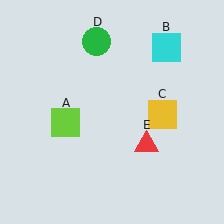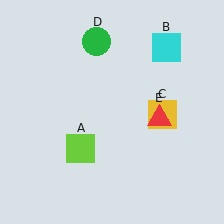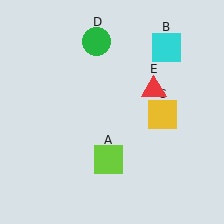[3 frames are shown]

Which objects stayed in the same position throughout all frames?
Cyan square (object B) and yellow square (object C) and green circle (object D) remained stationary.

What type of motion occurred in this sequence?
The lime square (object A), red triangle (object E) rotated counterclockwise around the center of the scene.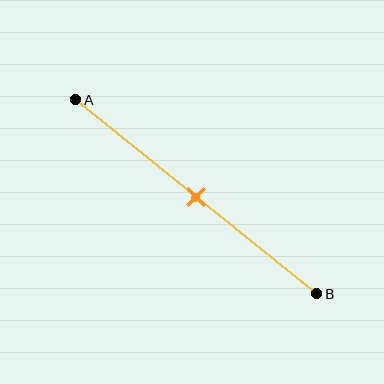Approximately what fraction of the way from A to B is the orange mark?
The orange mark is approximately 50% of the way from A to B.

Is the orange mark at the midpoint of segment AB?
Yes, the mark is approximately at the midpoint.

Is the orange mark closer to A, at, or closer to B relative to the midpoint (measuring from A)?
The orange mark is approximately at the midpoint of segment AB.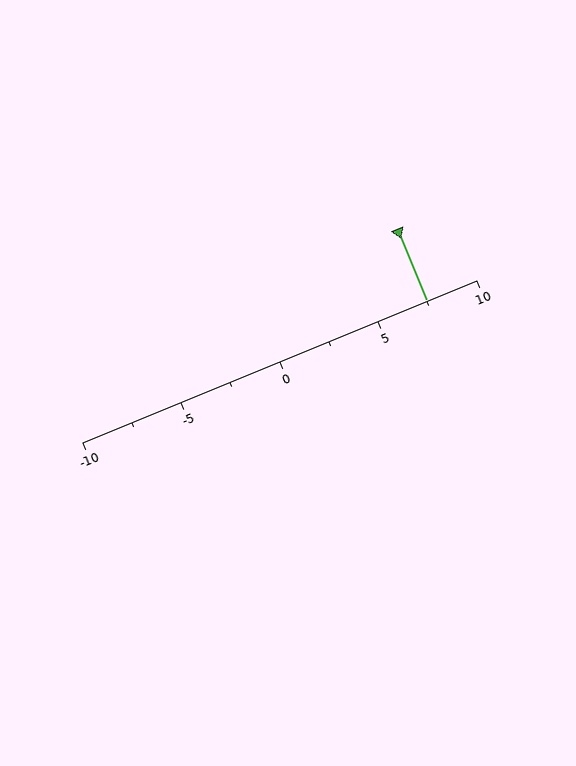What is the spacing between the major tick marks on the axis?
The major ticks are spaced 5 apart.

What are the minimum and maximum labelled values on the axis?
The axis runs from -10 to 10.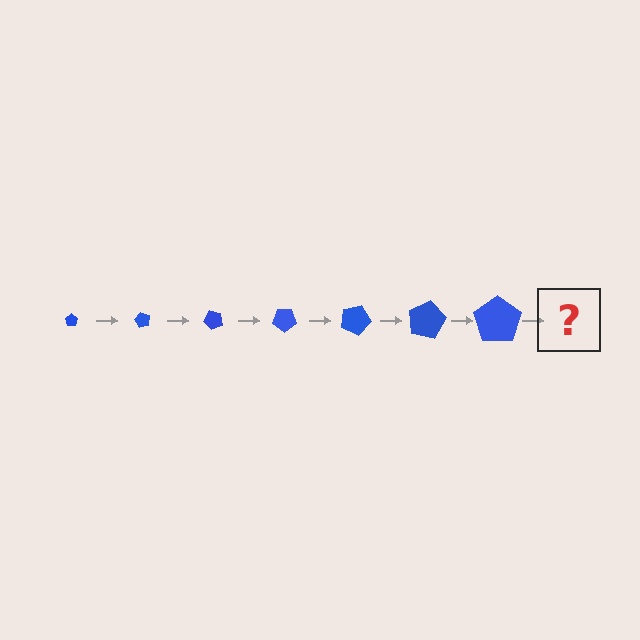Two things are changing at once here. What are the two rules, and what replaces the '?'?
The two rules are that the pentagon grows larger each step and it rotates 60 degrees each step. The '?' should be a pentagon, larger than the previous one and rotated 420 degrees from the start.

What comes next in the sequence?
The next element should be a pentagon, larger than the previous one and rotated 420 degrees from the start.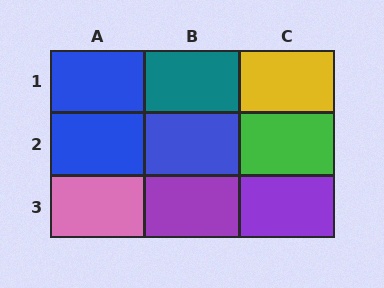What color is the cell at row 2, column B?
Blue.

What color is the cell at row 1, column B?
Teal.